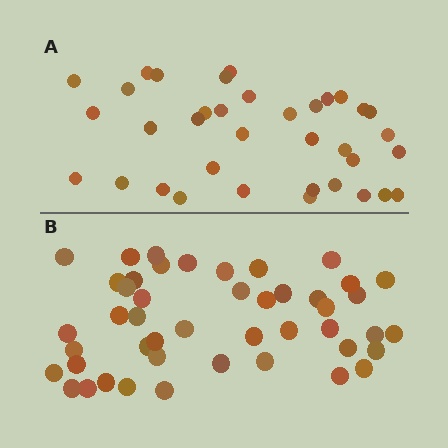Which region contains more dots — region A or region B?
Region B (the bottom region) has more dots.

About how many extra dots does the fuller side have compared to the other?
Region B has roughly 10 or so more dots than region A.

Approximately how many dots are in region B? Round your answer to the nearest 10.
About 50 dots. (The exact count is 46, which rounds to 50.)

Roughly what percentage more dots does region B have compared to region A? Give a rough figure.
About 30% more.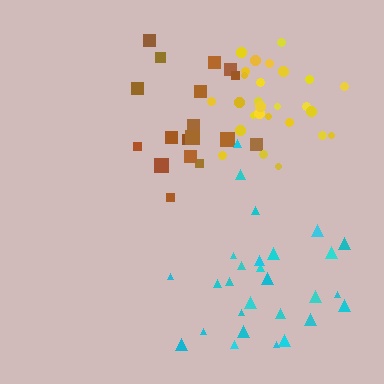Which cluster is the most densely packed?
Yellow.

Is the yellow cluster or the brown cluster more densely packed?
Yellow.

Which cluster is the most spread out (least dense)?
Cyan.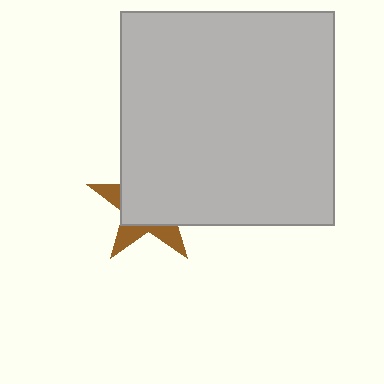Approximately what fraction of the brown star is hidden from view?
Roughly 68% of the brown star is hidden behind the light gray square.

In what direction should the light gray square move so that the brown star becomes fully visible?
The light gray square should move toward the upper-right. That is the shortest direction to clear the overlap and leave the brown star fully visible.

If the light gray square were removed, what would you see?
You would see the complete brown star.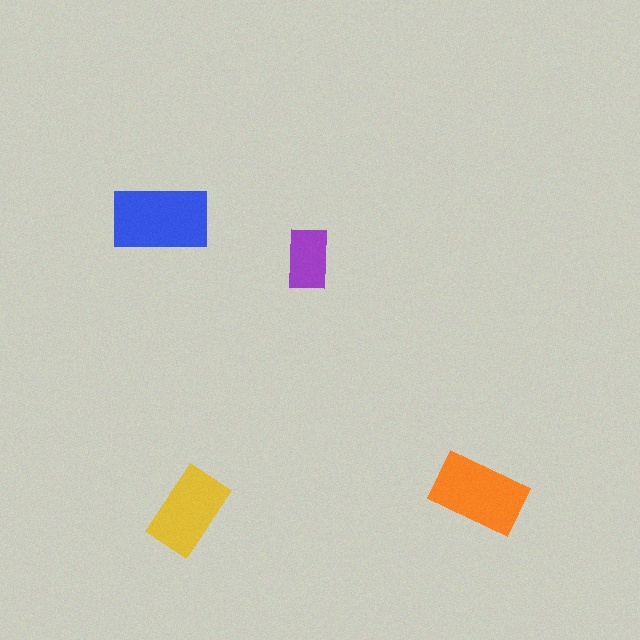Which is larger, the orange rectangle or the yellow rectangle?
The orange one.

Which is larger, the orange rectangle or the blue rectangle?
The blue one.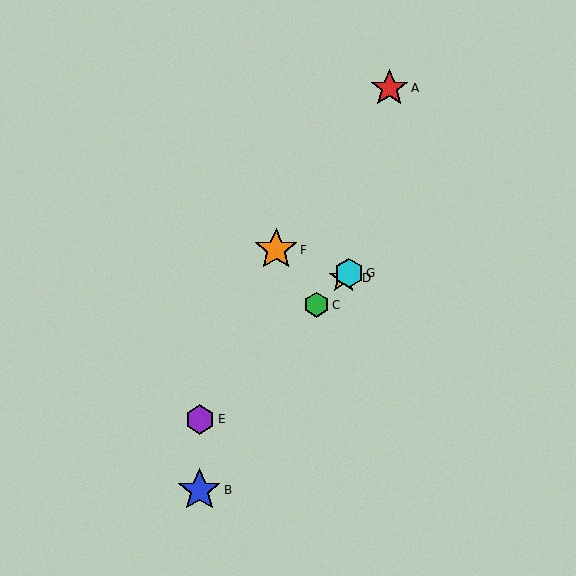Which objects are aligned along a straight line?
Objects C, D, E, G are aligned along a straight line.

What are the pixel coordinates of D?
Object D is at (344, 278).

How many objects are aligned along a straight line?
4 objects (C, D, E, G) are aligned along a straight line.